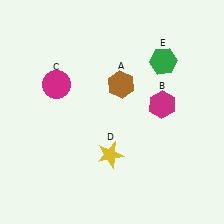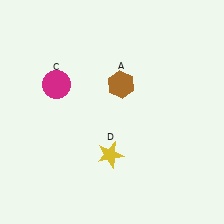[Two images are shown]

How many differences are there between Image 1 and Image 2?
There are 2 differences between the two images.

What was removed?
The magenta hexagon (B), the green hexagon (E) were removed in Image 2.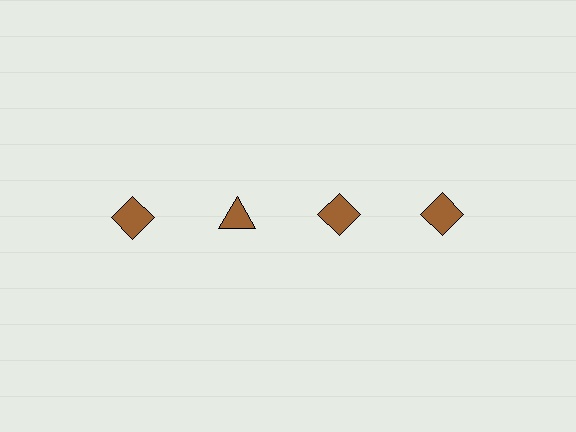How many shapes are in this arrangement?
There are 4 shapes arranged in a grid pattern.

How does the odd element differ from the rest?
It has a different shape: triangle instead of diamond.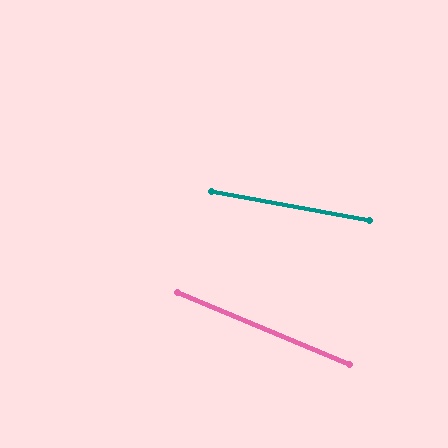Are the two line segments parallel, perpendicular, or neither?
Neither parallel nor perpendicular — they differ by about 12°.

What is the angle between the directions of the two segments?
Approximately 12 degrees.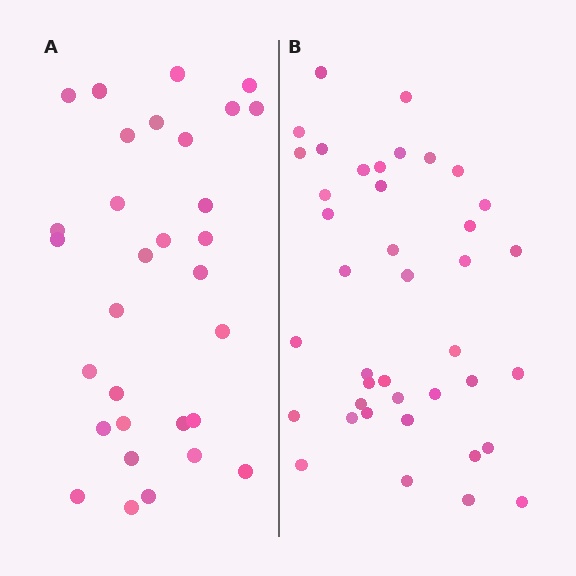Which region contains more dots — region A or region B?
Region B (the right region) has more dots.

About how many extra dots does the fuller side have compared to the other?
Region B has roughly 8 or so more dots than region A.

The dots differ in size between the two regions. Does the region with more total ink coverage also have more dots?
No. Region A has more total ink coverage because its dots are larger, but region B actually contains more individual dots. Total area can be misleading — the number of items is what matters here.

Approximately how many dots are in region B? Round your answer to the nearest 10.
About 40 dots.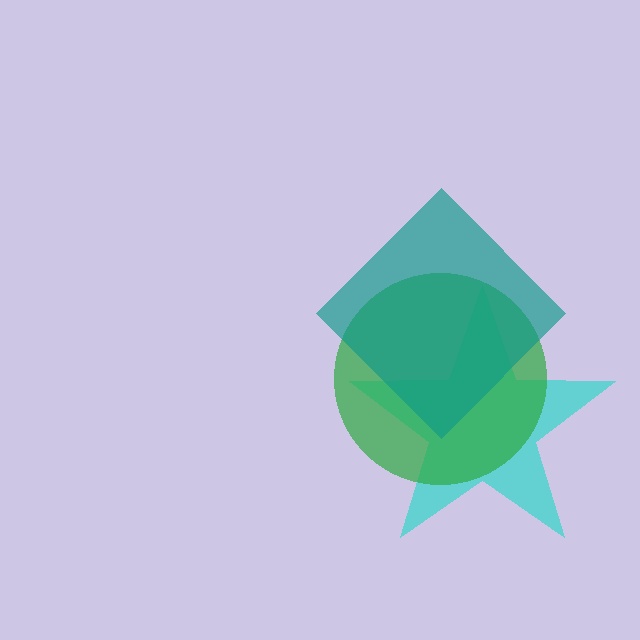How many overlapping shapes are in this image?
There are 3 overlapping shapes in the image.